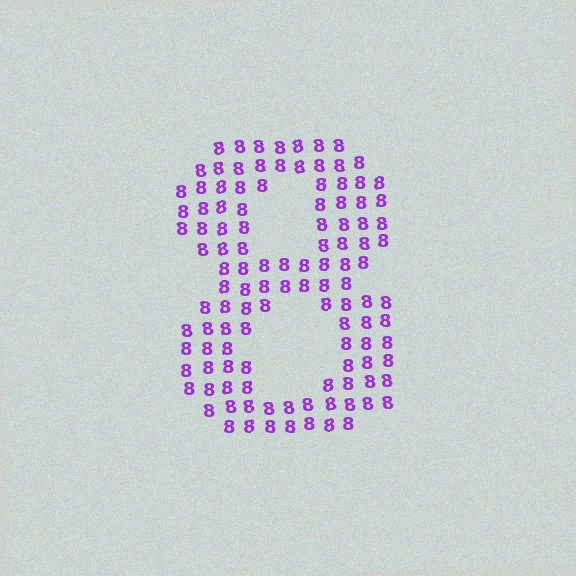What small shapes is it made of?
It is made of small digit 8's.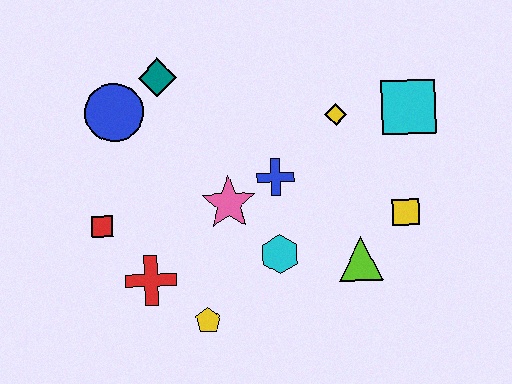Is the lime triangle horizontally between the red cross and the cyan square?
Yes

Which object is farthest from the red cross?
The cyan square is farthest from the red cross.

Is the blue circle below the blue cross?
No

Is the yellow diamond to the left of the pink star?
No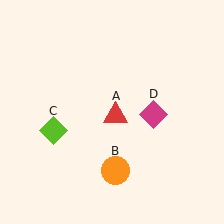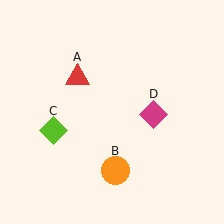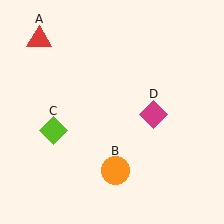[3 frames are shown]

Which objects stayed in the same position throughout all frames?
Orange circle (object B) and lime diamond (object C) and magenta diamond (object D) remained stationary.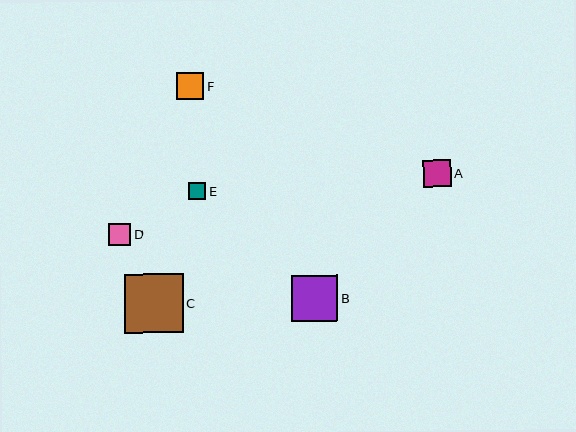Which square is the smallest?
Square E is the smallest with a size of approximately 18 pixels.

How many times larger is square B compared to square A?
Square B is approximately 1.7 times the size of square A.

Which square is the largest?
Square C is the largest with a size of approximately 59 pixels.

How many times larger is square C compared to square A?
Square C is approximately 2.2 times the size of square A.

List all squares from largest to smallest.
From largest to smallest: C, B, F, A, D, E.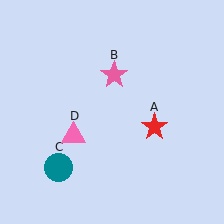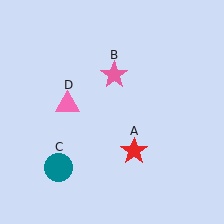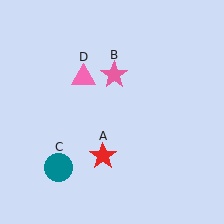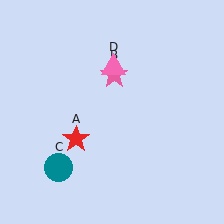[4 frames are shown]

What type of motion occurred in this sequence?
The red star (object A), pink triangle (object D) rotated clockwise around the center of the scene.